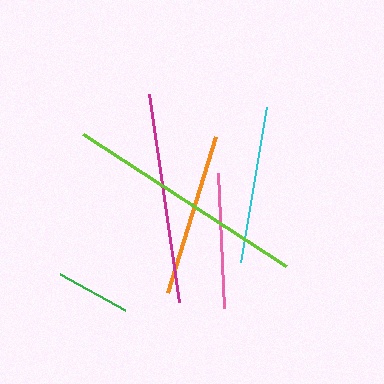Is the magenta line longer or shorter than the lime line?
The lime line is longer than the magenta line.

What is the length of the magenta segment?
The magenta segment is approximately 210 pixels long.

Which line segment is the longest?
The lime line is the longest at approximately 242 pixels.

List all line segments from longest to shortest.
From longest to shortest: lime, magenta, orange, cyan, pink, green.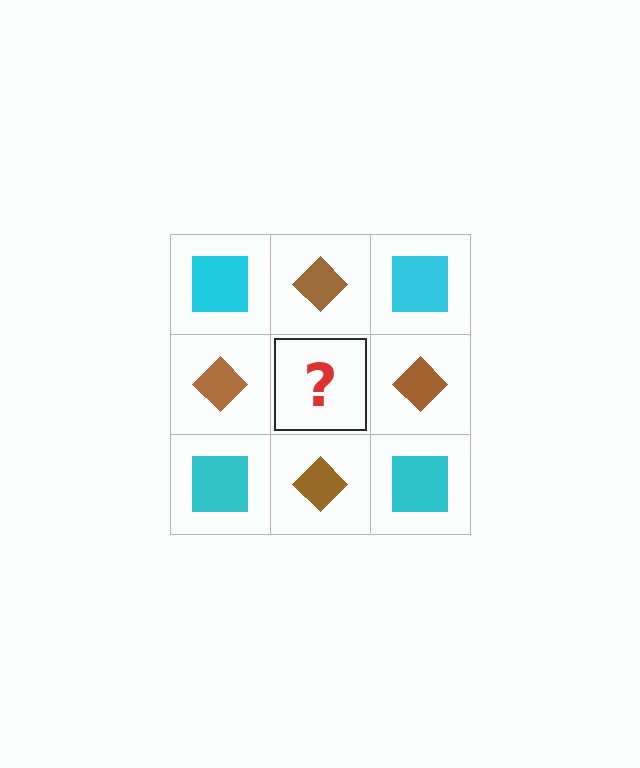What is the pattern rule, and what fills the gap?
The rule is that it alternates cyan square and brown diamond in a checkerboard pattern. The gap should be filled with a cyan square.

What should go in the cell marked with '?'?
The missing cell should contain a cyan square.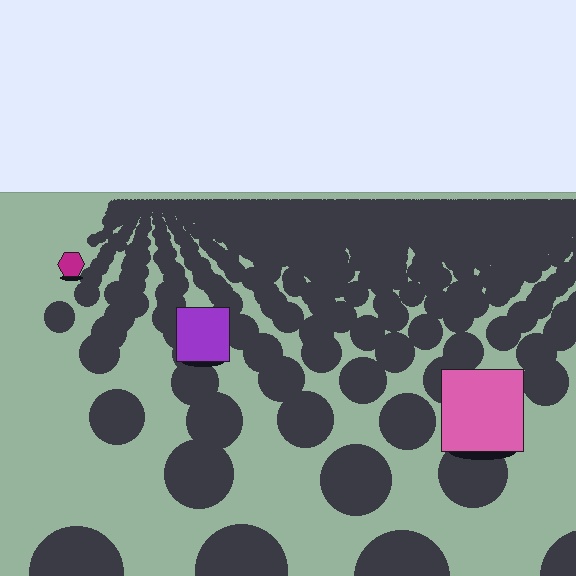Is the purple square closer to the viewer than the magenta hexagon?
Yes. The purple square is closer — you can tell from the texture gradient: the ground texture is coarser near it.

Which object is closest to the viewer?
The pink square is closest. The texture marks near it are larger and more spread out.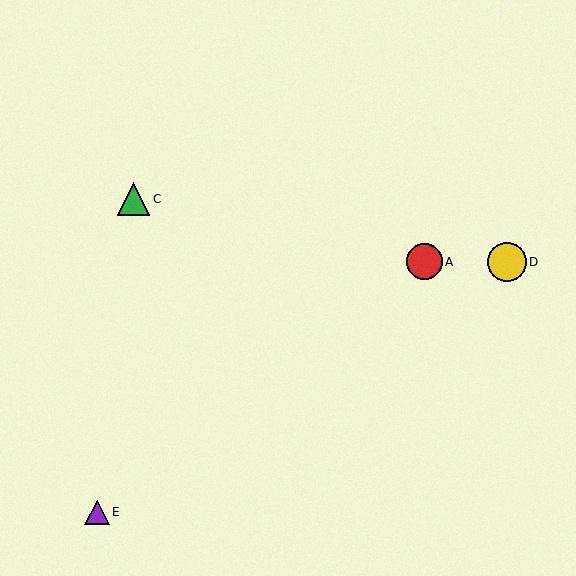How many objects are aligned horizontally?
3 objects (A, B, D) are aligned horizontally.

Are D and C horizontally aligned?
No, D is at y≈262 and C is at y≈199.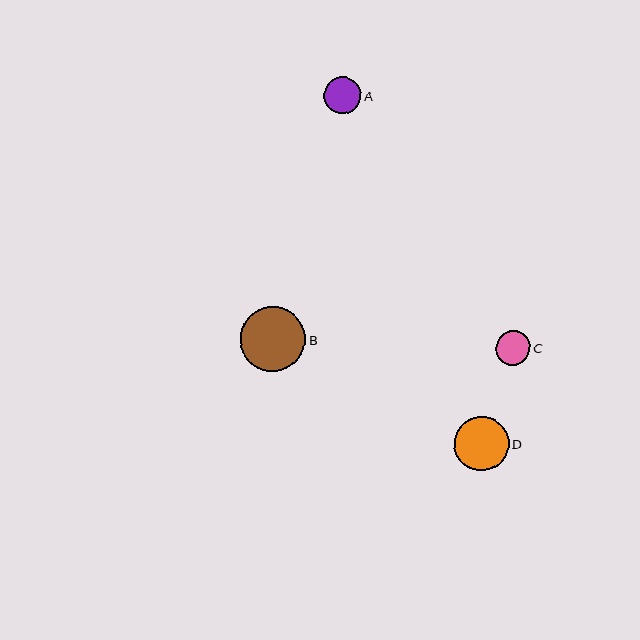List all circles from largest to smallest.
From largest to smallest: B, D, A, C.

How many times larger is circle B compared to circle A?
Circle B is approximately 1.8 times the size of circle A.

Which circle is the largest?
Circle B is the largest with a size of approximately 65 pixels.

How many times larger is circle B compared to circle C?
Circle B is approximately 1.9 times the size of circle C.